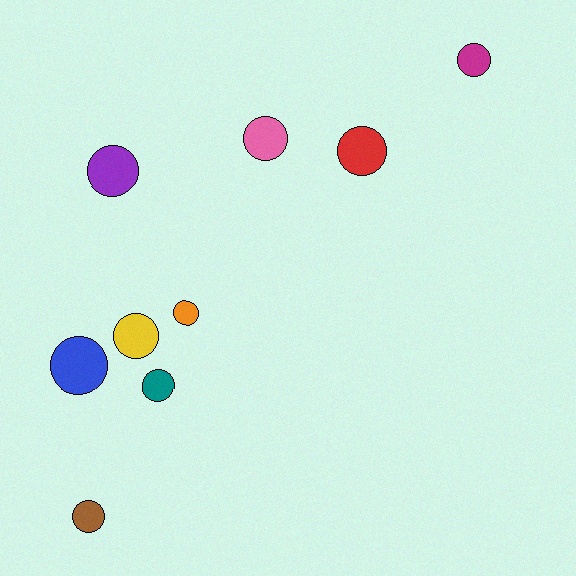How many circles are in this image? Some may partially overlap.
There are 9 circles.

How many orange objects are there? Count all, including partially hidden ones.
There is 1 orange object.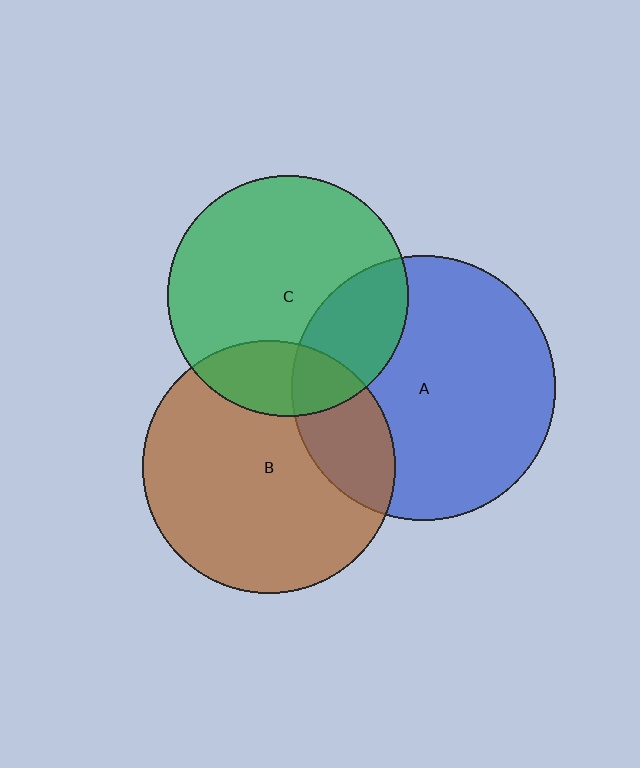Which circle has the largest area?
Circle A (blue).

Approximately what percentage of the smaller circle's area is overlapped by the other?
Approximately 20%.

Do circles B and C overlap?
Yes.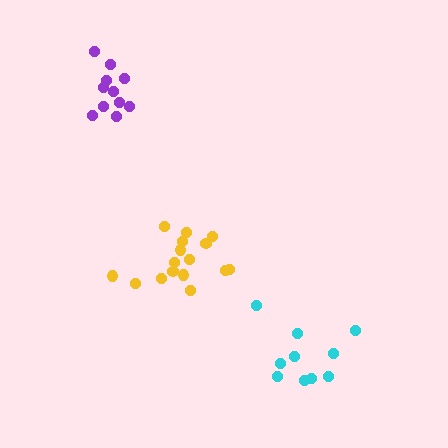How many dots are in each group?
Group 1: 16 dots, Group 2: 10 dots, Group 3: 11 dots (37 total).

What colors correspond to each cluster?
The clusters are colored: yellow, cyan, purple.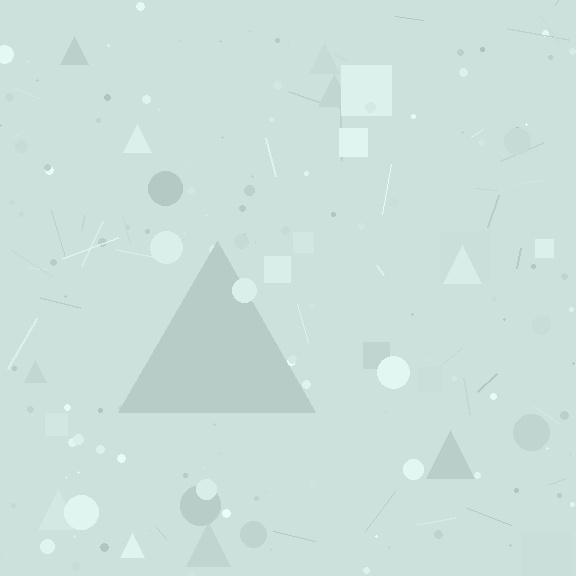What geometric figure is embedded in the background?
A triangle is embedded in the background.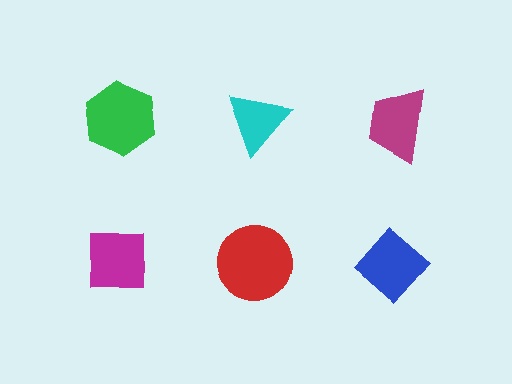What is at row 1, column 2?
A cyan triangle.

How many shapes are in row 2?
3 shapes.